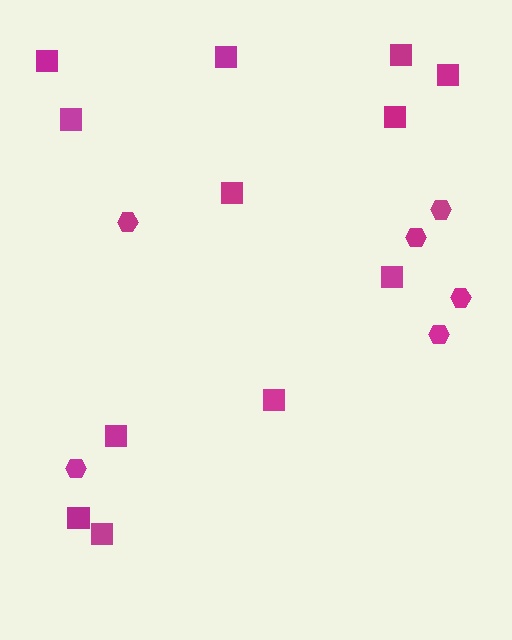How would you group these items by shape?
There are 2 groups: one group of hexagons (6) and one group of squares (12).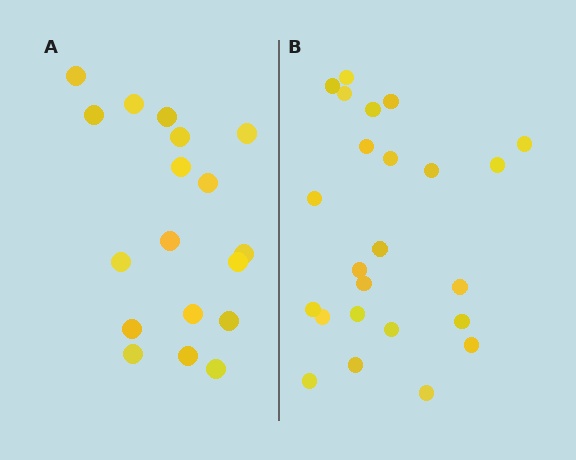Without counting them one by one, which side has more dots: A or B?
Region B (the right region) has more dots.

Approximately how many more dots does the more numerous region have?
Region B has about 6 more dots than region A.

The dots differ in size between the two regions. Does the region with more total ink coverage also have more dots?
No. Region A has more total ink coverage because its dots are larger, but region B actually contains more individual dots. Total area can be misleading — the number of items is what matters here.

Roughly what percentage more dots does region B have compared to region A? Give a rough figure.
About 35% more.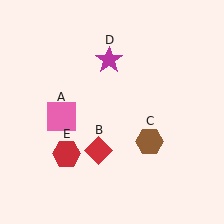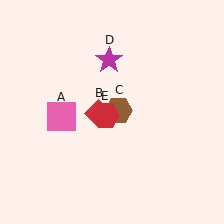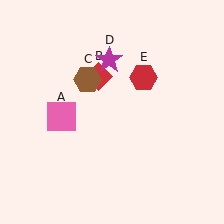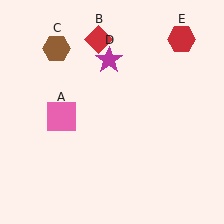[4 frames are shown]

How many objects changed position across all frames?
3 objects changed position: red diamond (object B), brown hexagon (object C), red hexagon (object E).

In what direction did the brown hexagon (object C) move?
The brown hexagon (object C) moved up and to the left.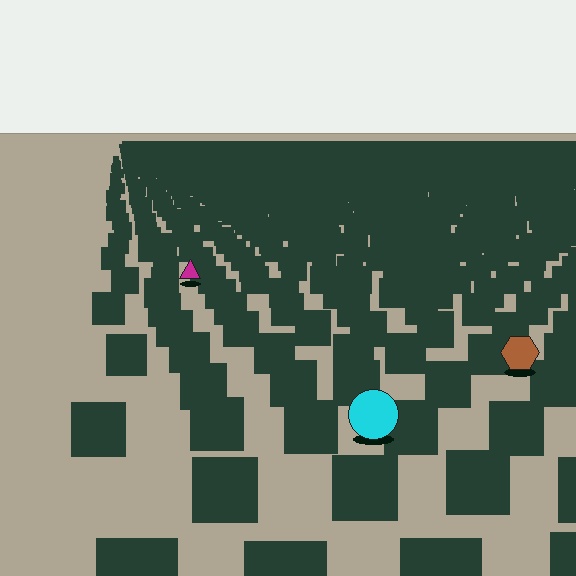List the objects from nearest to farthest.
From nearest to farthest: the cyan circle, the brown hexagon, the magenta triangle.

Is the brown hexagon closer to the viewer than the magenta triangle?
Yes. The brown hexagon is closer — you can tell from the texture gradient: the ground texture is coarser near it.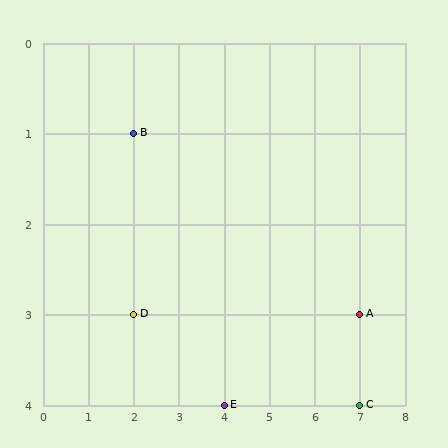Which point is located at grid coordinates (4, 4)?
Point E is at (4, 4).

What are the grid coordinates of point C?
Point C is at grid coordinates (7, 4).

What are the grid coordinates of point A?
Point A is at grid coordinates (7, 3).